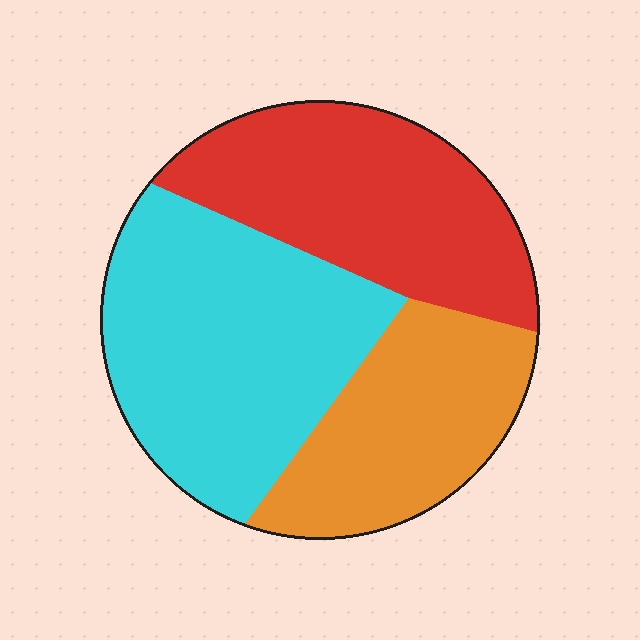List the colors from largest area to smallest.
From largest to smallest: cyan, red, orange.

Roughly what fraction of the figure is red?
Red takes up about one third (1/3) of the figure.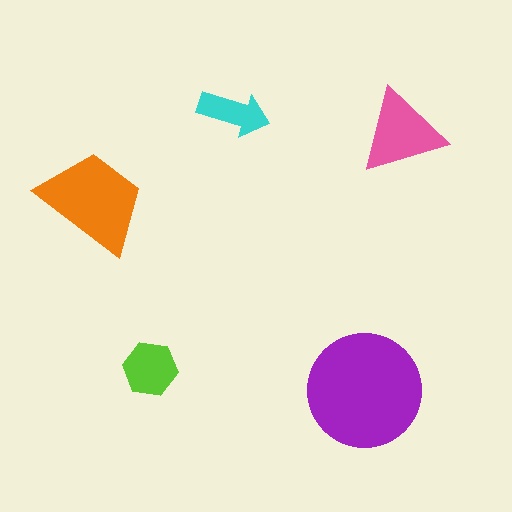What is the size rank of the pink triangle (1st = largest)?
3rd.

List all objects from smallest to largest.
The cyan arrow, the lime hexagon, the pink triangle, the orange trapezoid, the purple circle.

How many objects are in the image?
There are 5 objects in the image.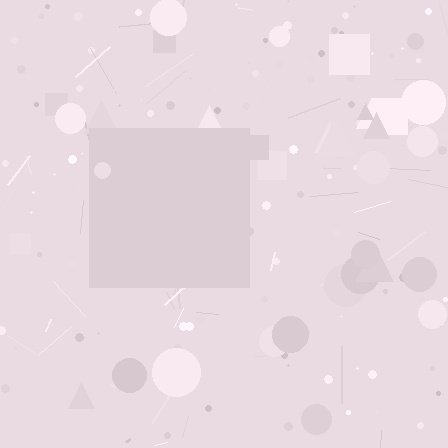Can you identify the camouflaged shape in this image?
The camouflaged shape is a square.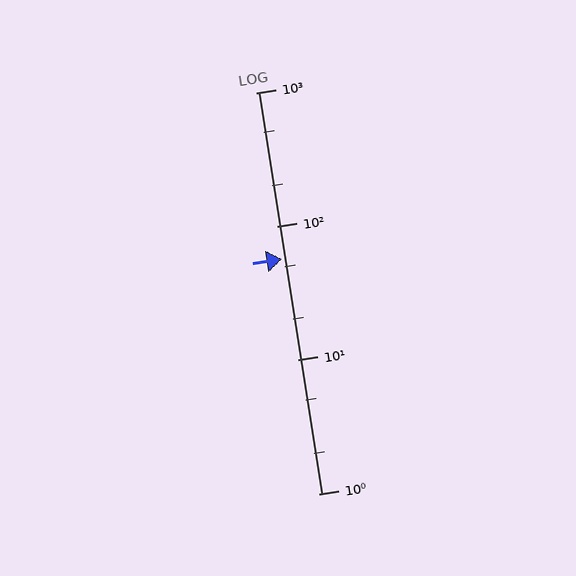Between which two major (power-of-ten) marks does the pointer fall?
The pointer is between 10 and 100.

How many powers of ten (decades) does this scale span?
The scale spans 3 decades, from 1 to 1000.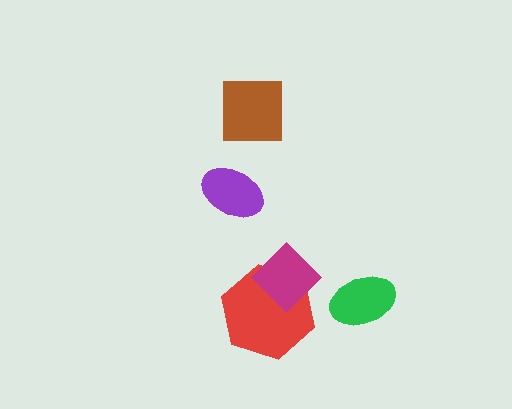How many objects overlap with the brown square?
0 objects overlap with the brown square.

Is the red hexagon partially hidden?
Yes, it is partially covered by another shape.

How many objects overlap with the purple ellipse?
0 objects overlap with the purple ellipse.